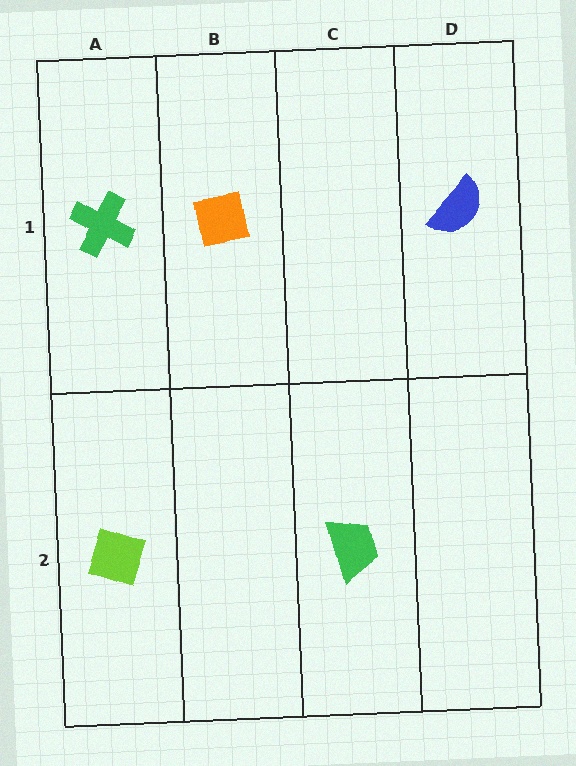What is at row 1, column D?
A blue semicircle.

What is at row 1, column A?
A green cross.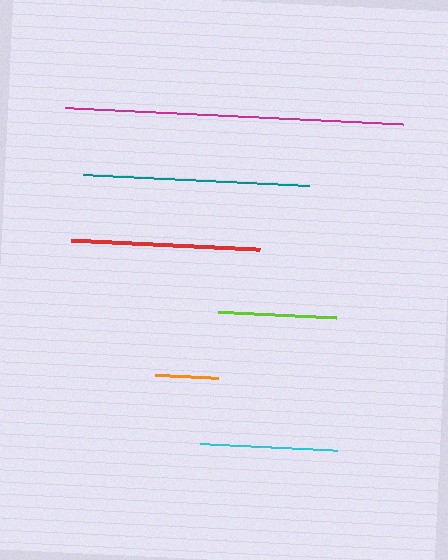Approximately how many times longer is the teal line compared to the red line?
The teal line is approximately 1.2 times the length of the red line.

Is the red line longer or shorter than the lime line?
The red line is longer than the lime line.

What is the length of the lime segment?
The lime segment is approximately 119 pixels long.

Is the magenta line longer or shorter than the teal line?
The magenta line is longer than the teal line.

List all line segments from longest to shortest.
From longest to shortest: magenta, teal, red, cyan, lime, orange.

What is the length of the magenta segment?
The magenta segment is approximately 338 pixels long.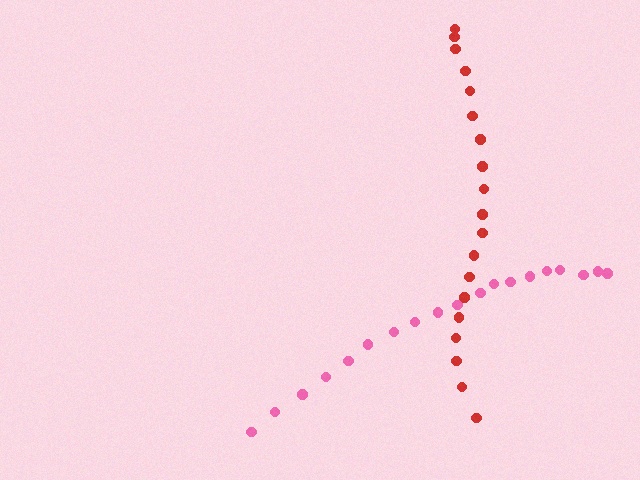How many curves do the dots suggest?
There are 2 distinct paths.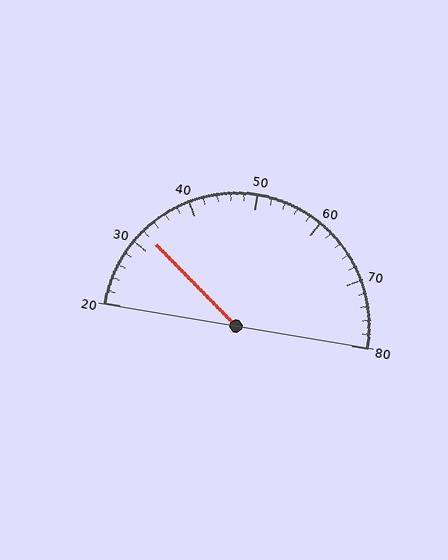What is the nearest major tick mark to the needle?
The nearest major tick mark is 30.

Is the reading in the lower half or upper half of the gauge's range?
The reading is in the lower half of the range (20 to 80).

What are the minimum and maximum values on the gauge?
The gauge ranges from 20 to 80.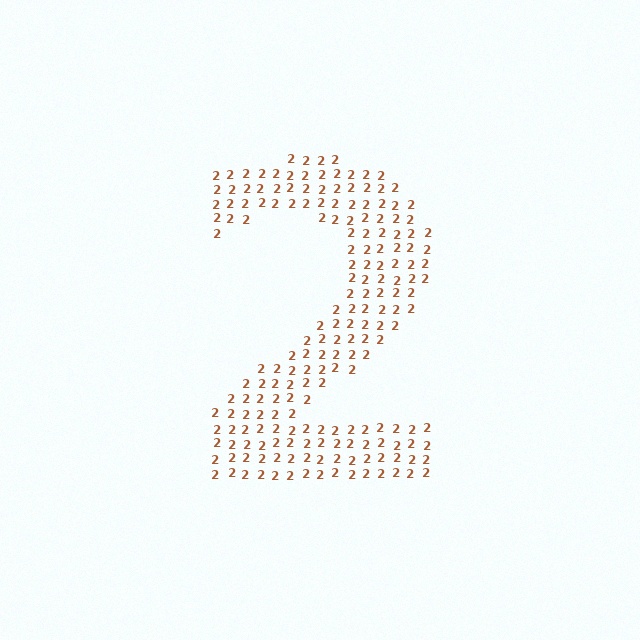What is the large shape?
The large shape is the digit 2.